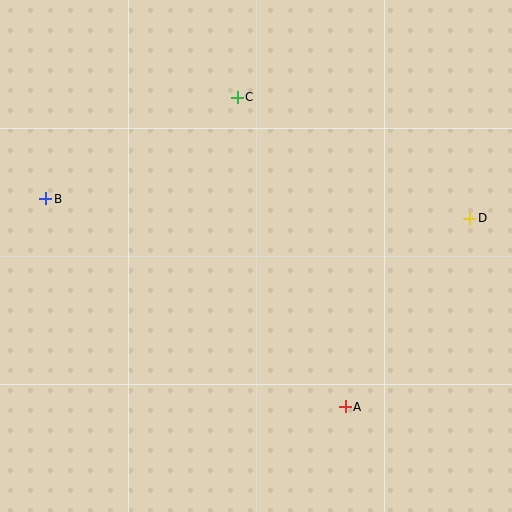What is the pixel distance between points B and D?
The distance between B and D is 424 pixels.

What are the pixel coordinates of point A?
Point A is at (345, 407).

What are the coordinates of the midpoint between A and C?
The midpoint between A and C is at (291, 252).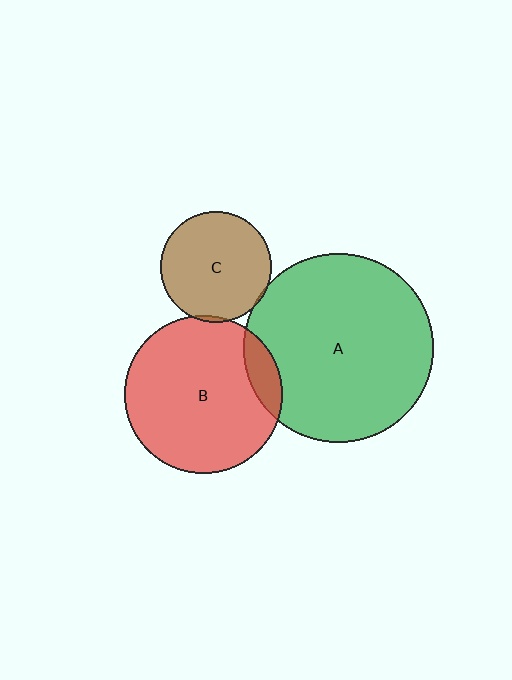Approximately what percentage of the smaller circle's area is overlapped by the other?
Approximately 10%.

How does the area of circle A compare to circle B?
Approximately 1.5 times.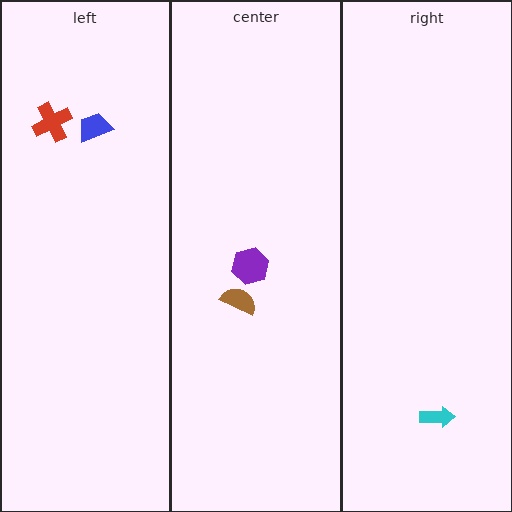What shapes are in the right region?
The cyan arrow.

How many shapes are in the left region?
2.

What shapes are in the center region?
The purple hexagon, the brown semicircle.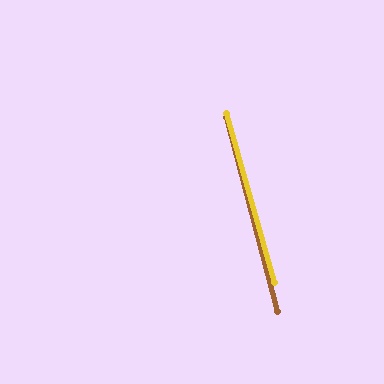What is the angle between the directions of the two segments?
Approximately 1 degree.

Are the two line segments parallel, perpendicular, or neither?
Parallel — their directions differ by only 1.2°.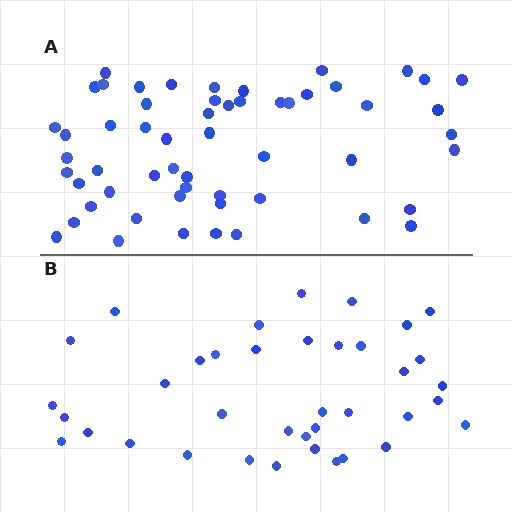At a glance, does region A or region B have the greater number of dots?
Region A (the top region) has more dots.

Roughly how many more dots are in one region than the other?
Region A has approximately 20 more dots than region B.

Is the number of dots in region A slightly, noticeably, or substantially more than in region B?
Region A has substantially more. The ratio is roughly 1.5 to 1.